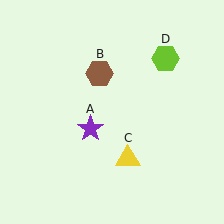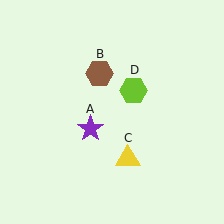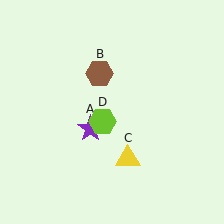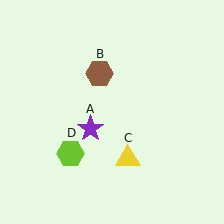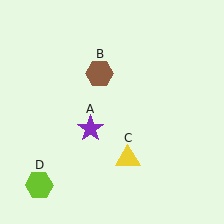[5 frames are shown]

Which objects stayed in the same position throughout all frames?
Purple star (object A) and brown hexagon (object B) and yellow triangle (object C) remained stationary.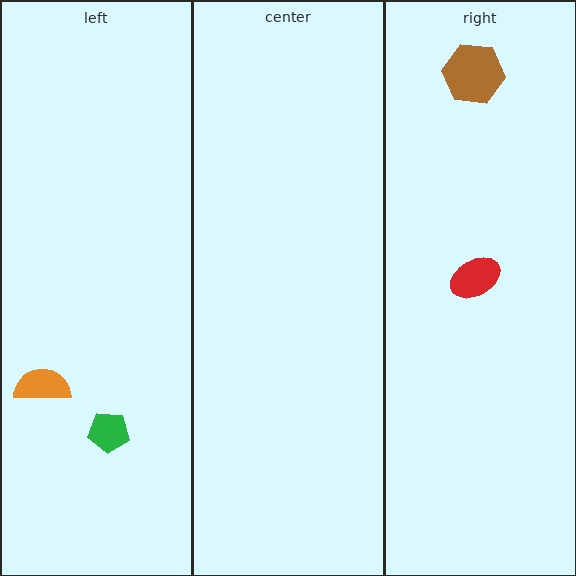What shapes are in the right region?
The red ellipse, the brown hexagon.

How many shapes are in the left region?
2.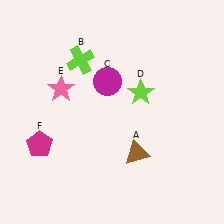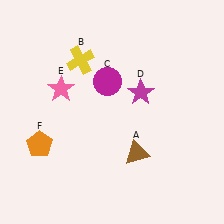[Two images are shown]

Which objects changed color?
B changed from lime to yellow. D changed from lime to magenta. F changed from magenta to orange.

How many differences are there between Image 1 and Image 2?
There are 3 differences between the two images.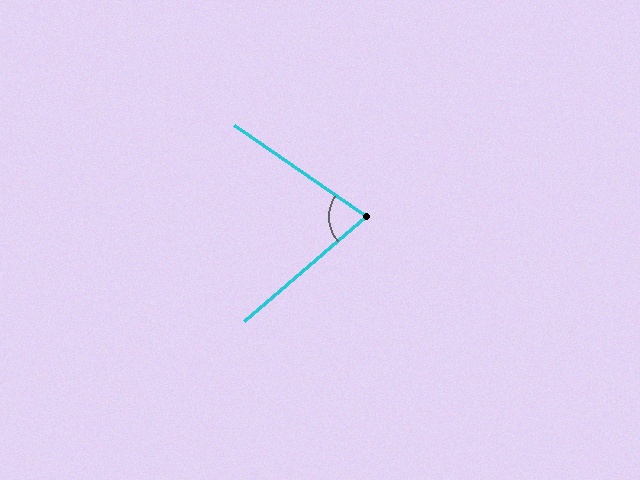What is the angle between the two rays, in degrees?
Approximately 75 degrees.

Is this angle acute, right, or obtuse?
It is acute.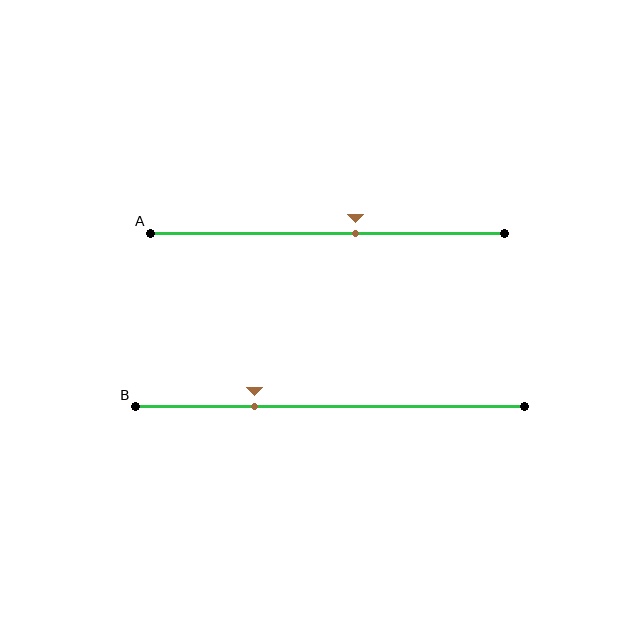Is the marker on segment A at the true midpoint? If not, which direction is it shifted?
No, the marker on segment A is shifted to the right by about 8% of the segment length.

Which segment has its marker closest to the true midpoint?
Segment A has its marker closest to the true midpoint.